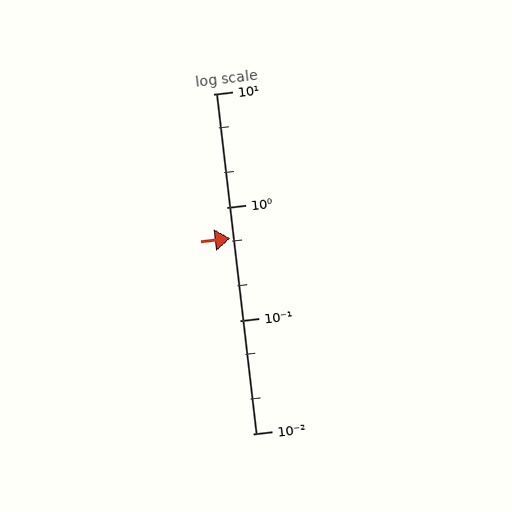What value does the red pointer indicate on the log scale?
The pointer indicates approximately 0.53.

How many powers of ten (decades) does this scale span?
The scale spans 3 decades, from 0.01 to 10.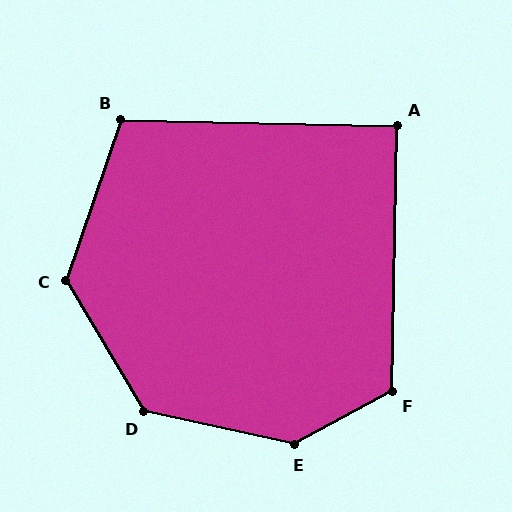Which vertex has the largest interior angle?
E, at approximately 140 degrees.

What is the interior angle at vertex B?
Approximately 108 degrees (obtuse).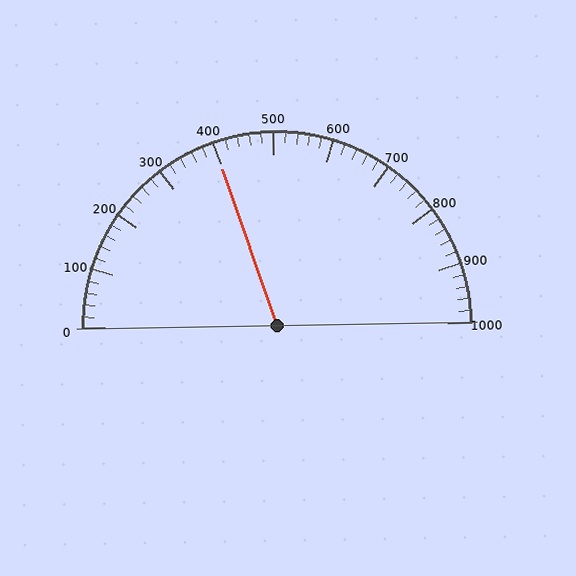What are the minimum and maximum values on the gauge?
The gauge ranges from 0 to 1000.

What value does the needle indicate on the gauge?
The needle indicates approximately 400.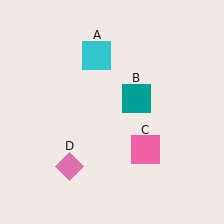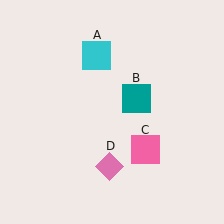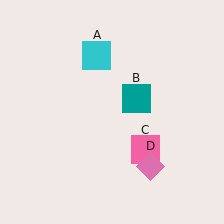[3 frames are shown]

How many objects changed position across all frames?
1 object changed position: pink diamond (object D).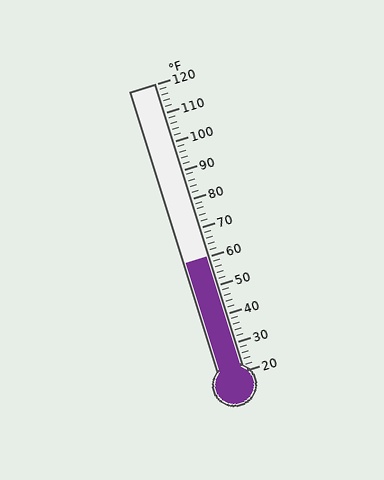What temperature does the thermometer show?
The thermometer shows approximately 60°F.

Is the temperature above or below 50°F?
The temperature is above 50°F.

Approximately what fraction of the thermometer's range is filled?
The thermometer is filled to approximately 40% of its range.